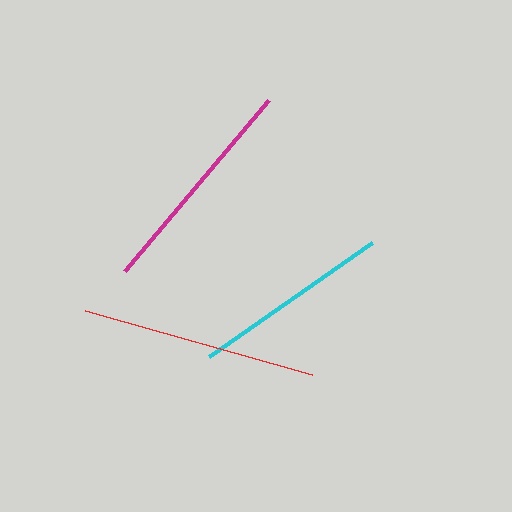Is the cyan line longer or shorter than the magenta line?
The magenta line is longer than the cyan line.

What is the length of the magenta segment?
The magenta segment is approximately 224 pixels long.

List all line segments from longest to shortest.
From longest to shortest: red, magenta, cyan.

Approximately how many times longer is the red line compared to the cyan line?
The red line is approximately 1.2 times the length of the cyan line.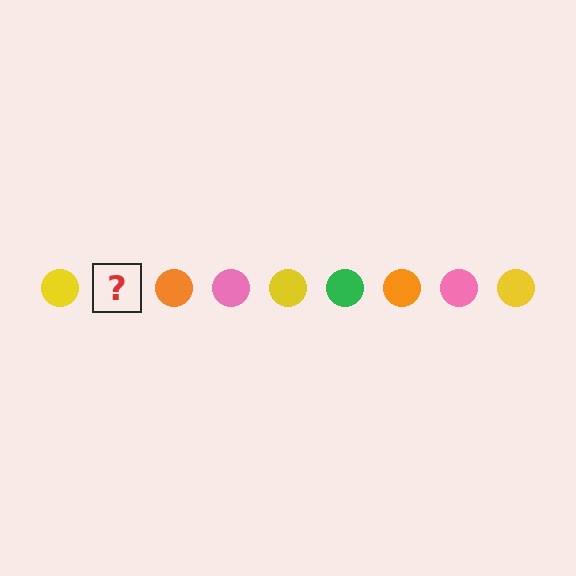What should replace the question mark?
The question mark should be replaced with a green circle.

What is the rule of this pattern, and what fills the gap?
The rule is that the pattern cycles through yellow, green, orange, pink circles. The gap should be filled with a green circle.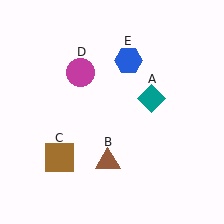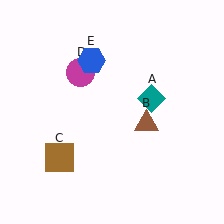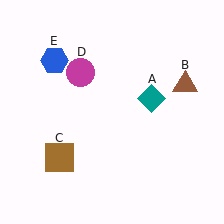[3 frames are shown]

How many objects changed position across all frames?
2 objects changed position: brown triangle (object B), blue hexagon (object E).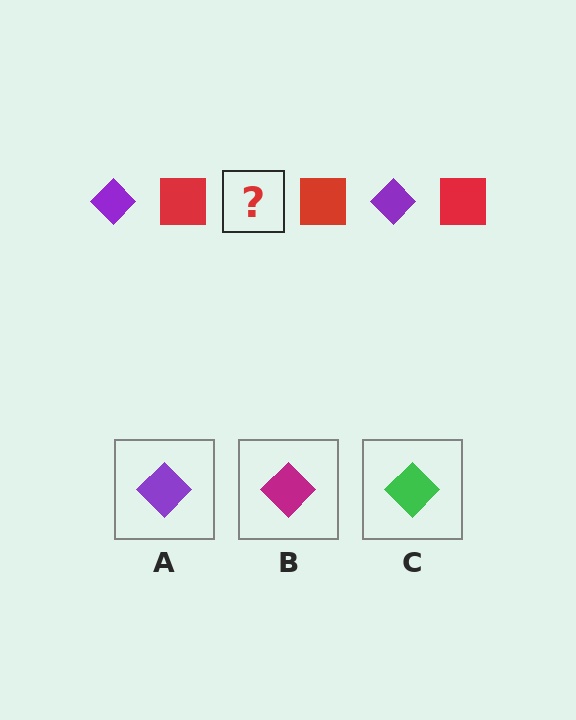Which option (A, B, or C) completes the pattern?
A.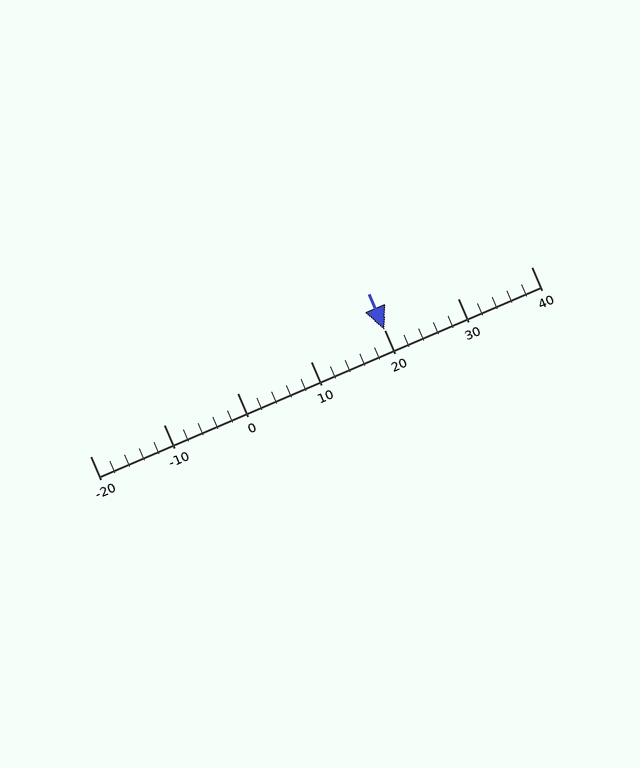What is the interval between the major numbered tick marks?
The major tick marks are spaced 10 units apart.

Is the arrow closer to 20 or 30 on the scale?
The arrow is closer to 20.